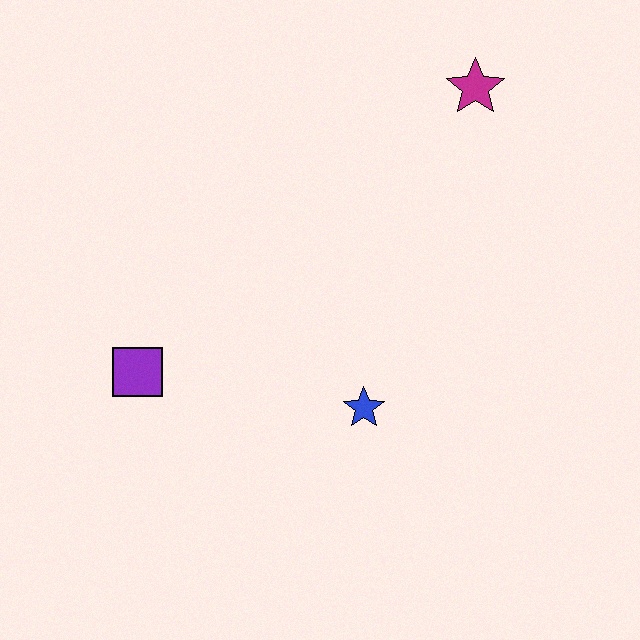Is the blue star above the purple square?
No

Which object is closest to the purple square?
The blue star is closest to the purple square.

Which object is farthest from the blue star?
The magenta star is farthest from the blue star.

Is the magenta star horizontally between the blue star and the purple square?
No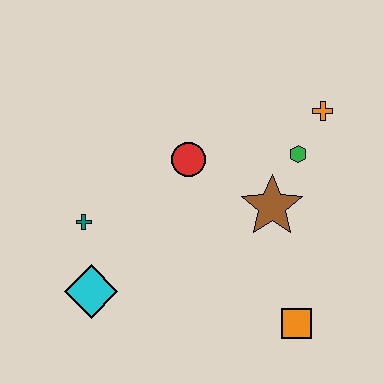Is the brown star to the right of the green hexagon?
No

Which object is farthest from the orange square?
The teal cross is farthest from the orange square.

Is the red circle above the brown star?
Yes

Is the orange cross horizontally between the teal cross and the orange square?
No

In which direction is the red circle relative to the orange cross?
The red circle is to the left of the orange cross.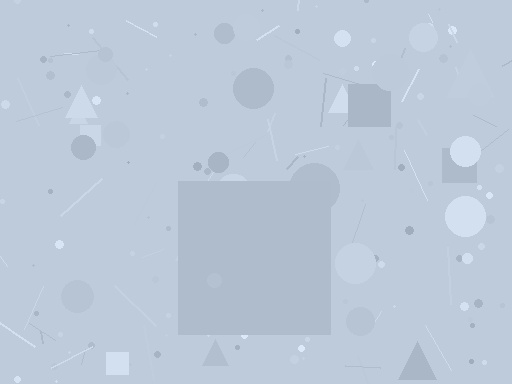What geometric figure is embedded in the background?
A square is embedded in the background.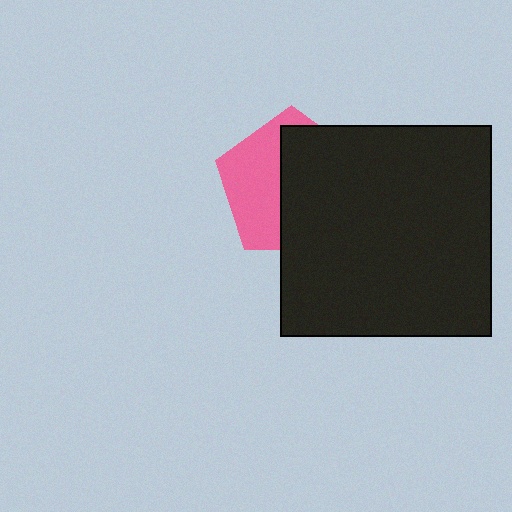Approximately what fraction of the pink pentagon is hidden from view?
Roughly 58% of the pink pentagon is hidden behind the black square.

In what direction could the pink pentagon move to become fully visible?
The pink pentagon could move left. That would shift it out from behind the black square entirely.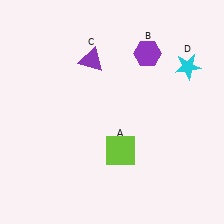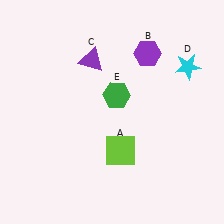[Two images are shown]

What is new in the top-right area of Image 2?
A green hexagon (E) was added in the top-right area of Image 2.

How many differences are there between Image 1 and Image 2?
There is 1 difference between the two images.